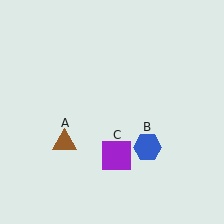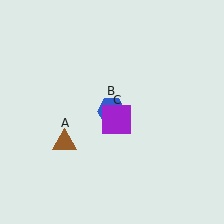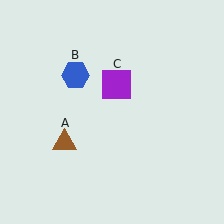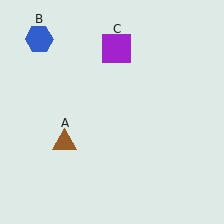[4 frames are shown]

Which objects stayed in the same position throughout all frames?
Brown triangle (object A) remained stationary.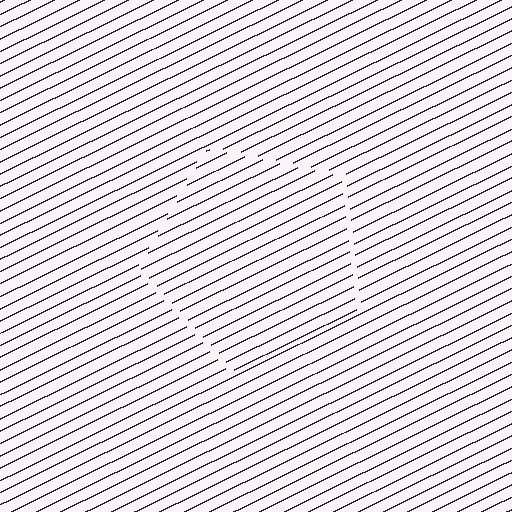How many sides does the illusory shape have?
5 sides — the line-ends trace a pentagon.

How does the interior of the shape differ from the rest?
The interior of the shape contains the same grating, shifted by half a period — the contour is defined by the phase discontinuity where line-ends from the inner and outer gratings abut.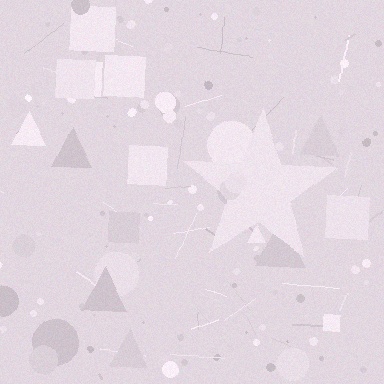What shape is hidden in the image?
A star is hidden in the image.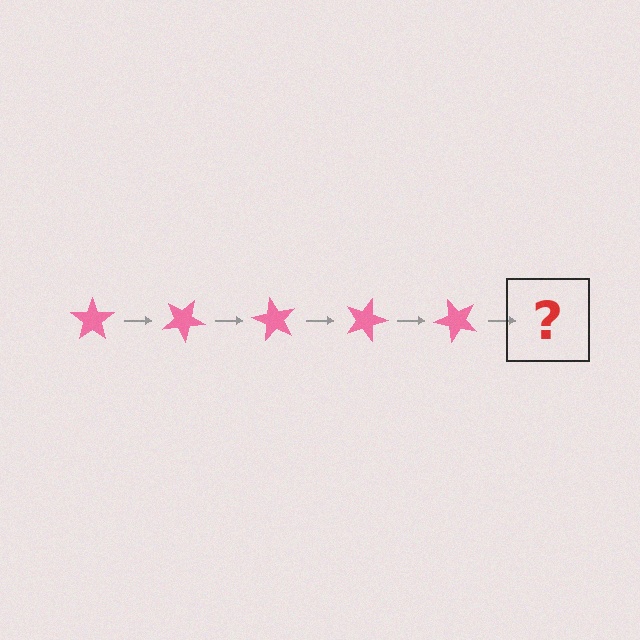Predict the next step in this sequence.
The next step is a pink star rotated 150 degrees.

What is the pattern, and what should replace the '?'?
The pattern is that the star rotates 30 degrees each step. The '?' should be a pink star rotated 150 degrees.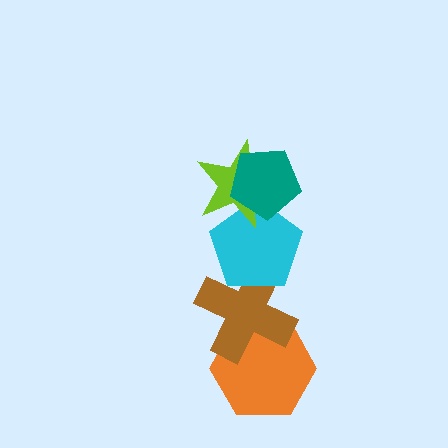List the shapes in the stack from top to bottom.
From top to bottom: the teal pentagon, the lime star, the cyan pentagon, the brown cross, the orange hexagon.